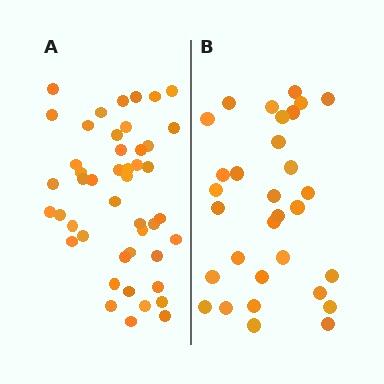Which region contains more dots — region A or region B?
Region A (the left region) has more dots.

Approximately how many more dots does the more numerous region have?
Region A has approximately 15 more dots than region B.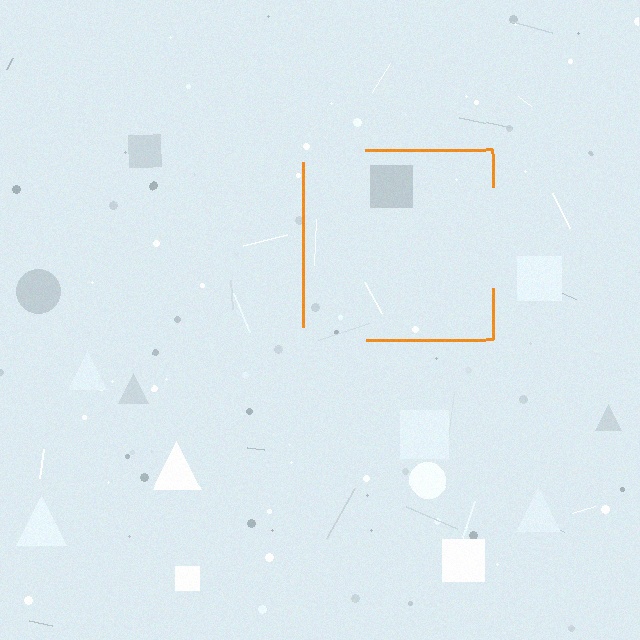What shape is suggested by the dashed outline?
The dashed outline suggests a square.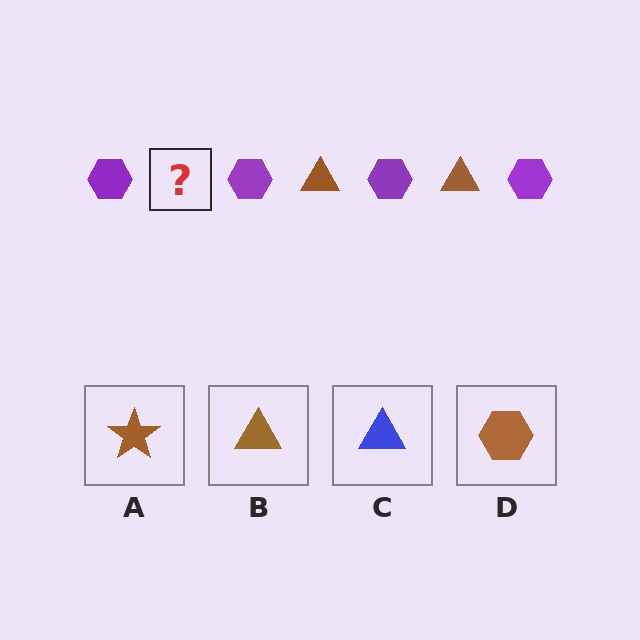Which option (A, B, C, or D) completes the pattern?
B.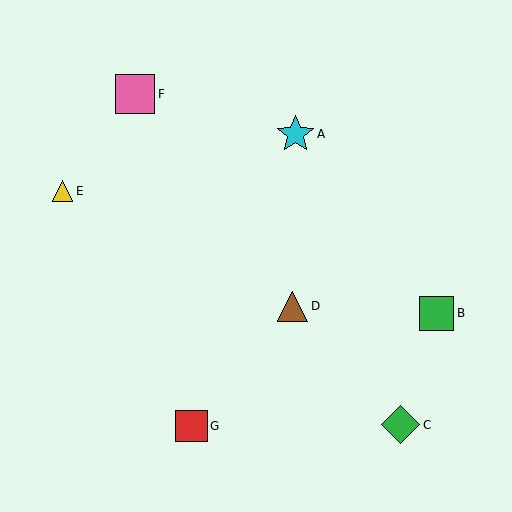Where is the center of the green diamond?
The center of the green diamond is at (401, 425).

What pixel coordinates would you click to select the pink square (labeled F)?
Click at (135, 94) to select the pink square F.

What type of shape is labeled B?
Shape B is a green square.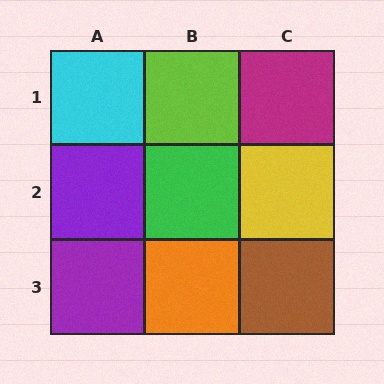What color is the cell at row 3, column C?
Brown.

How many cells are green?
1 cell is green.